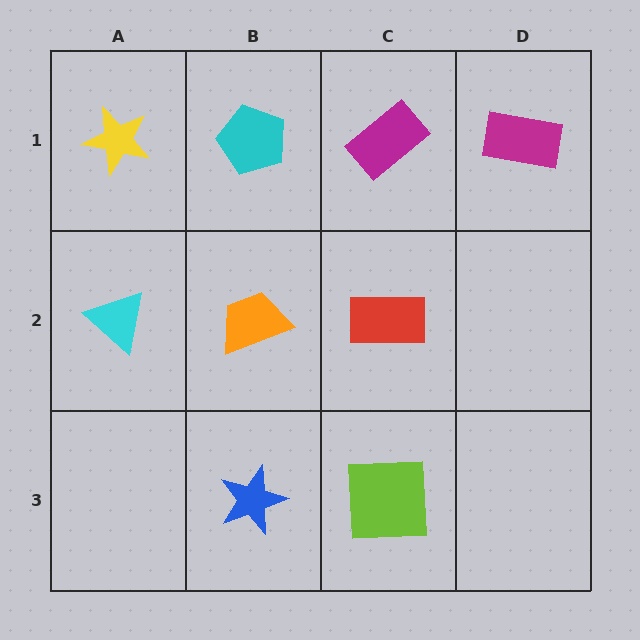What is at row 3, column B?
A blue star.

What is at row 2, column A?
A cyan triangle.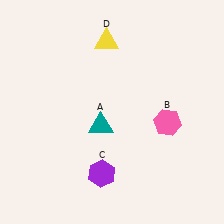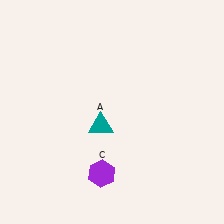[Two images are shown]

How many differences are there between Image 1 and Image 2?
There are 2 differences between the two images.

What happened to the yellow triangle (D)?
The yellow triangle (D) was removed in Image 2. It was in the top-left area of Image 1.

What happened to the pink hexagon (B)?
The pink hexagon (B) was removed in Image 2. It was in the bottom-right area of Image 1.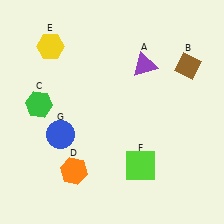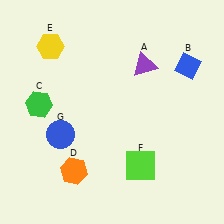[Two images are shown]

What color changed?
The diamond (B) changed from brown in Image 1 to blue in Image 2.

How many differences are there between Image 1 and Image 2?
There is 1 difference between the two images.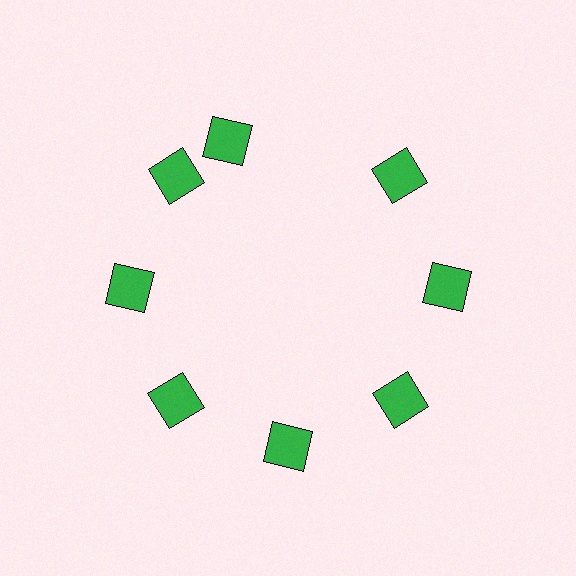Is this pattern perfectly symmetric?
No. The 8 green squares are arranged in a ring, but one element near the 12 o'clock position is rotated out of alignment along the ring, breaking the 8-fold rotational symmetry.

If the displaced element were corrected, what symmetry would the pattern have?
It would have 8-fold rotational symmetry — the pattern would map onto itself every 45 degrees.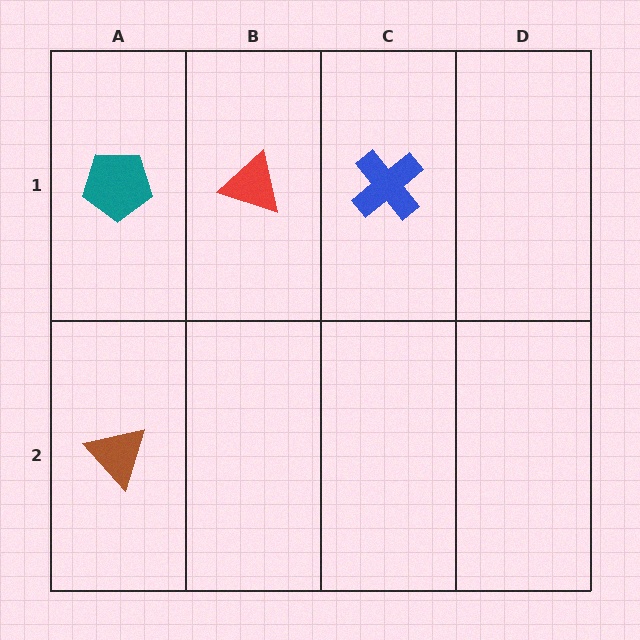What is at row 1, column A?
A teal pentagon.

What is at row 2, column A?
A brown triangle.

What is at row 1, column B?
A red triangle.